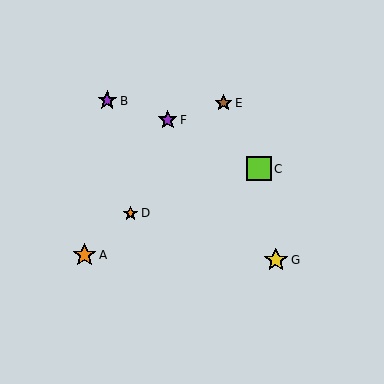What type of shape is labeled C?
Shape C is a lime square.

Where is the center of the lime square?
The center of the lime square is at (259, 169).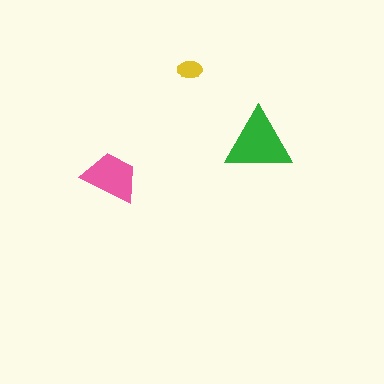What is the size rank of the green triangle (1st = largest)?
1st.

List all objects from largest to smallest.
The green triangle, the pink trapezoid, the yellow ellipse.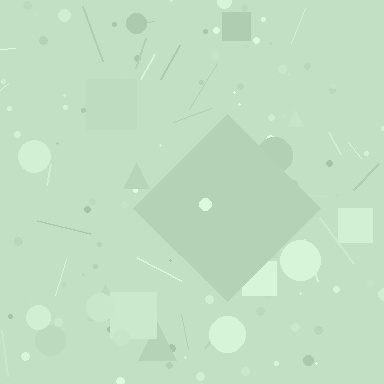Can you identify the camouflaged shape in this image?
The camouflaged shape is a diamond.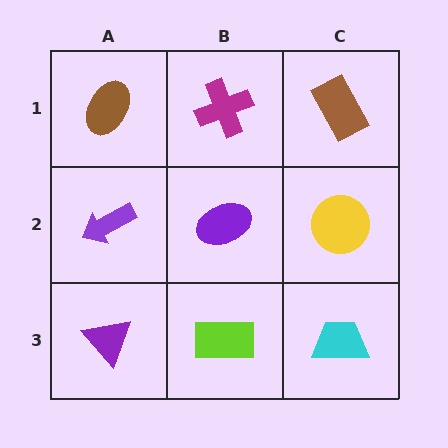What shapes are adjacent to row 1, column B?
A purple ellipse (row 2, column B), a brown ellipse (row 1, column A), a brown rectangle (row 1, column C).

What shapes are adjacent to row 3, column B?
A purple ellipse (row 2, column B), a purple triangle (row 3, column A), a cyan trapezoid (row 3, column C).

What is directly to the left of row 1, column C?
A magenta cross.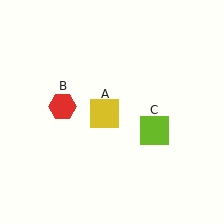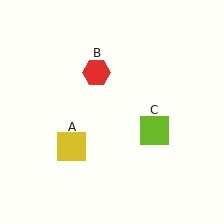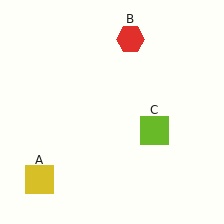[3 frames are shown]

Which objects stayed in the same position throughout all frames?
Lime square (object C) remained stationary.